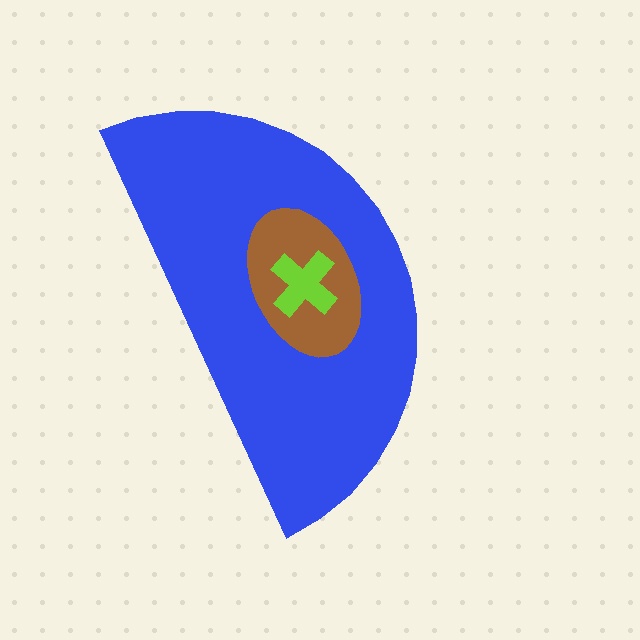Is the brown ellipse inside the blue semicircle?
Yes.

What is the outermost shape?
The blue semicircle.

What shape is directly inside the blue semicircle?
The brown ellipse.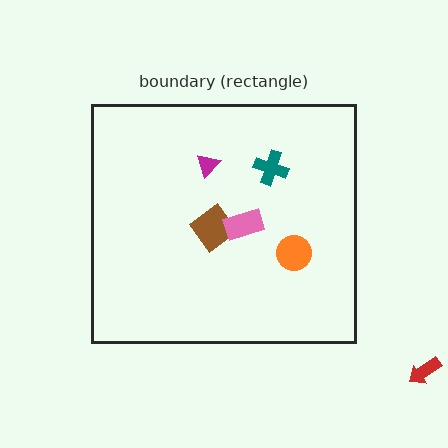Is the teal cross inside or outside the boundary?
Inside.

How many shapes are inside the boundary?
5 inside, 1 outside.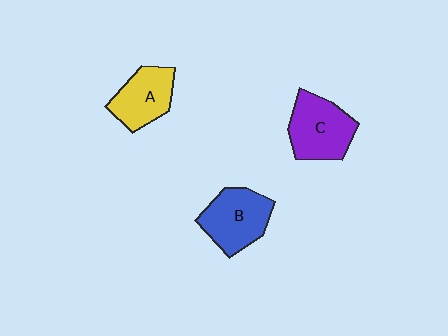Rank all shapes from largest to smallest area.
From largest to smallest: C (purple), B (blue), A (yellow).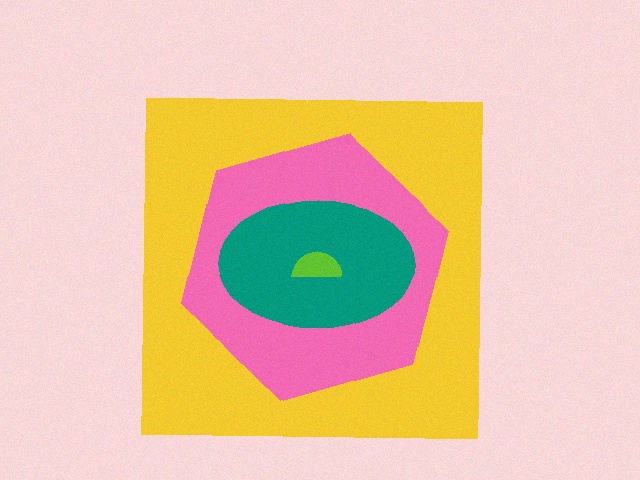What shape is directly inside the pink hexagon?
The teal ellipse.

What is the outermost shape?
The yellow square.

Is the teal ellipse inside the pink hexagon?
Yes.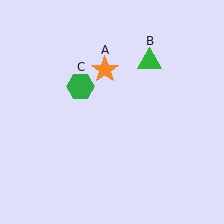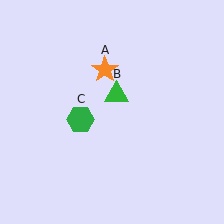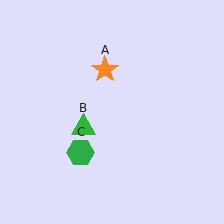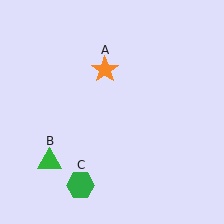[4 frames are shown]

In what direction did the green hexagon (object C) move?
The green hexagon (object C) moved down.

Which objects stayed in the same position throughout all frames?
Orange star (object A) remained stationary.